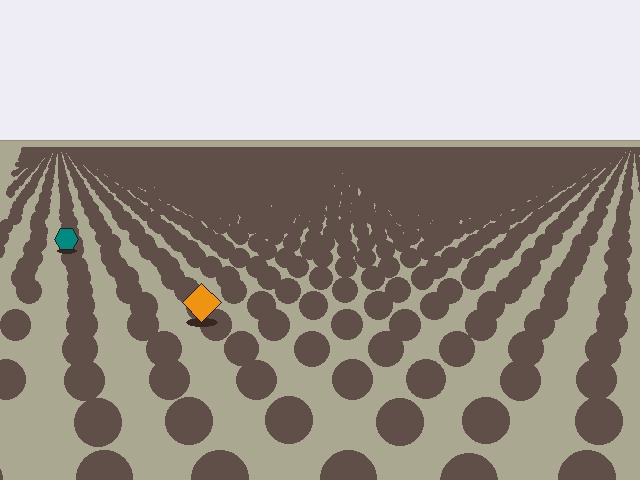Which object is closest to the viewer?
The orange diamond is closest. The texture marks near it are larger and more spread out.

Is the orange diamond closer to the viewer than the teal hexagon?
Yes. The orange diamond is closer — you can tell from the texture gradient: the ground texture is coarser near it.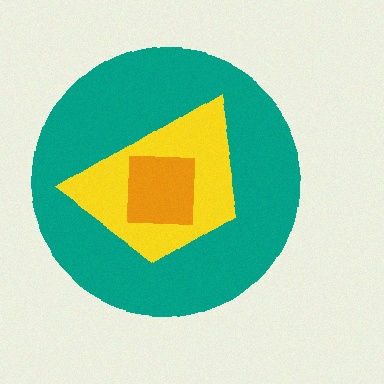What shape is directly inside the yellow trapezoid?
The orange square.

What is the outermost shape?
The teal circle.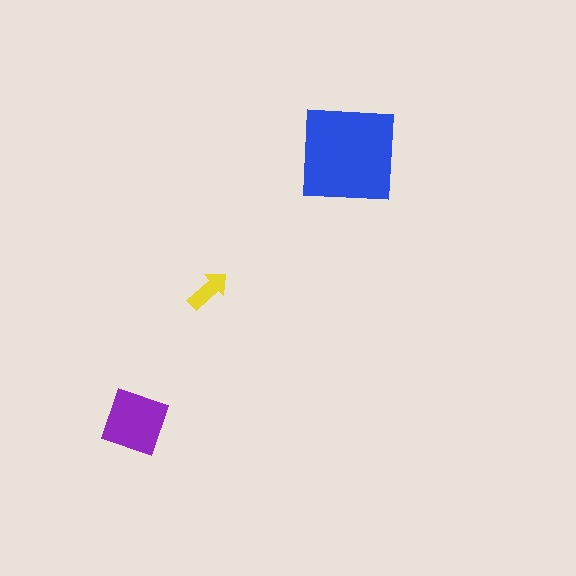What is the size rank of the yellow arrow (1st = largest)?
3rd.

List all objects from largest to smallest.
The blue square, the purple square, the yellow arrow.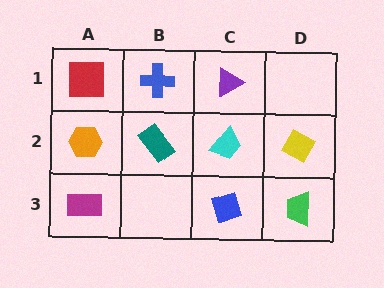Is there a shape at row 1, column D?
No, that cell is empty.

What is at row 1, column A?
A red square.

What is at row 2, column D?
A yellow diamond.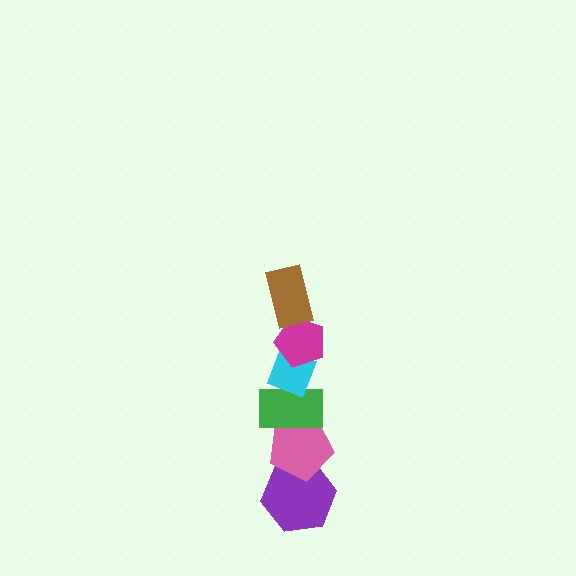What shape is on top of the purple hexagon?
The pink pentagon is on top of the purple hexagon.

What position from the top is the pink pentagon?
The pink pentagon is 5th from the top.